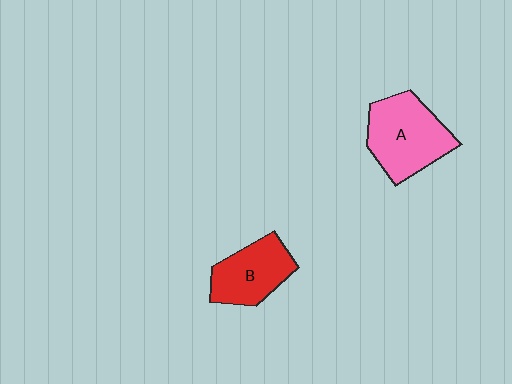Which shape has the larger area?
Shape A (pink).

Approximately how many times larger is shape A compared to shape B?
Approximately 1.3 times.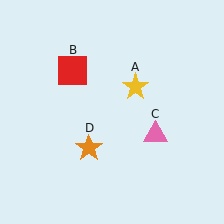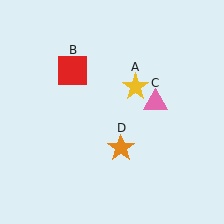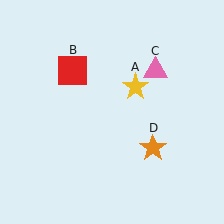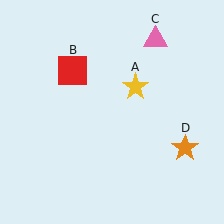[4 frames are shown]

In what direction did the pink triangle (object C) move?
The pink triangle (object C) moved up.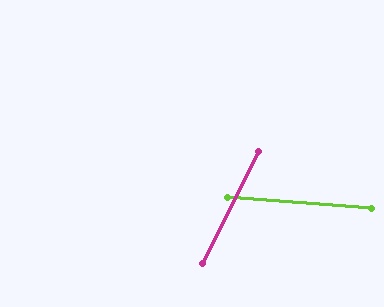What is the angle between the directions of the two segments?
Approximately 68 degrees.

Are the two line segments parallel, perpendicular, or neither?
Neither parallel nor perpendicular — they differ by about 68°.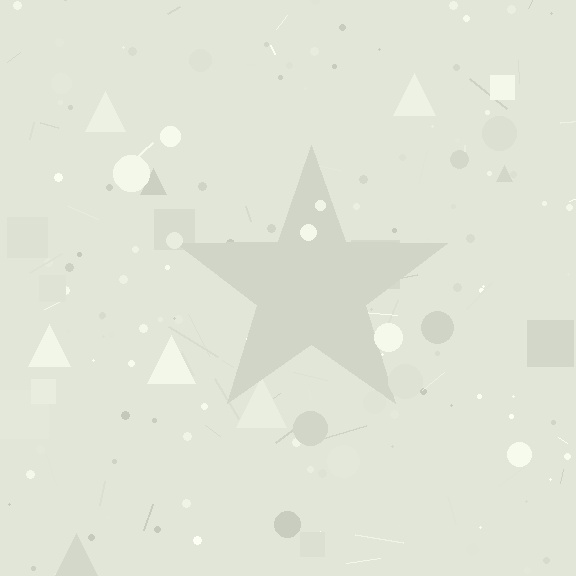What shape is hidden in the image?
A star is hidden in the image.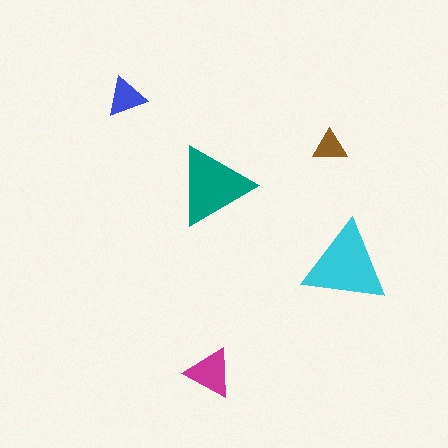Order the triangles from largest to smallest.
the cyan one, the teal one, the magenta one, the blue one, the brown one.